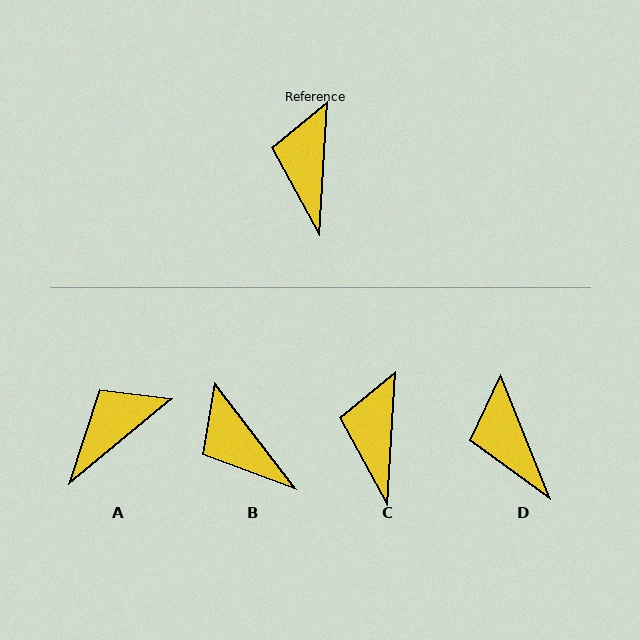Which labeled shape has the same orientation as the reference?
C.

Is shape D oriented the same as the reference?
No, it is off by about 25 degrees.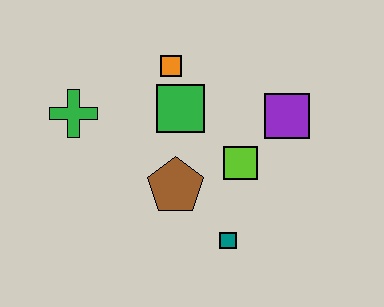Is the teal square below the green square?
Yes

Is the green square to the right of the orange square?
Yes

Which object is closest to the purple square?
The lime square is closest to the purple square.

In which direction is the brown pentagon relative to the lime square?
The brown pentagon is to the left of the lime square.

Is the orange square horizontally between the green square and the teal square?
No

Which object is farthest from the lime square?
The green cross is farthest from the lime square.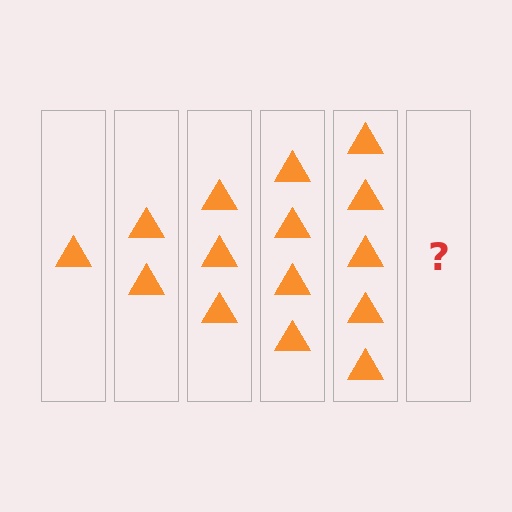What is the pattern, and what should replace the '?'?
The pattern is that each step adds one more triangle. The '?' should be 6 triangles.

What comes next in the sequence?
The next element should be 6 triangles.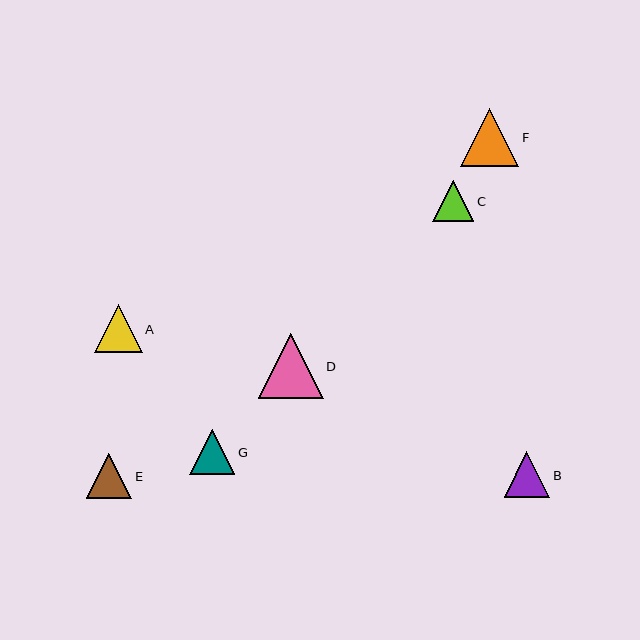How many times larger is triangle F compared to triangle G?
Triangle F is approximately 1.3 times the size of triangle G.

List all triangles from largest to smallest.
From largest to smallest: D, F, A, B, E, G, C.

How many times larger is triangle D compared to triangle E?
Triangle D is approximately 1.4 times the size of triangle E.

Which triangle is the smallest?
Triangle C is the smallest with a size of approximately 41 pixels.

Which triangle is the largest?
Triangle D is the largest with a size of approximately 65 pixels.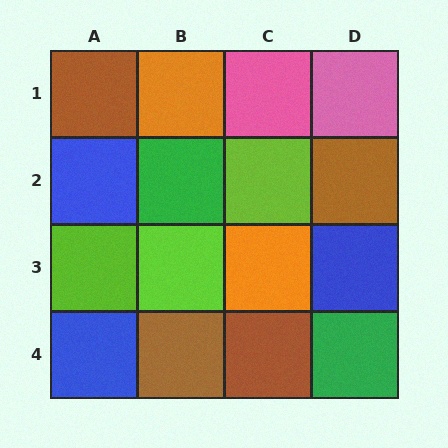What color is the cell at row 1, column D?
Pink.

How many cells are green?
2 cells are green.